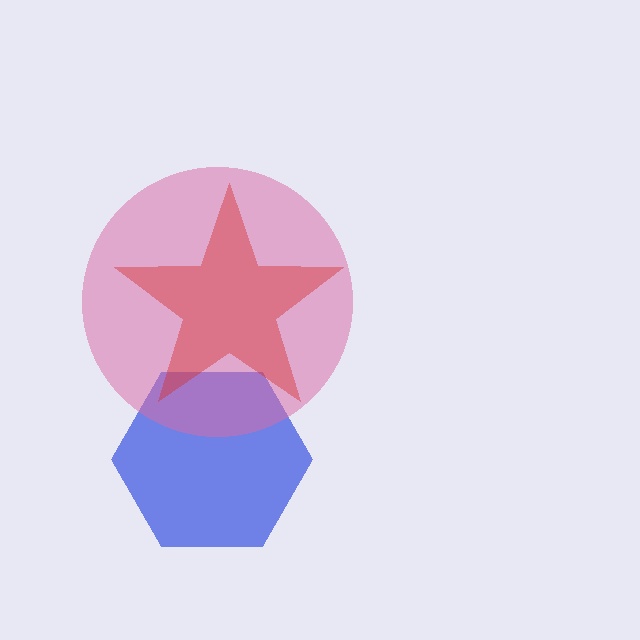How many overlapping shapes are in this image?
There are 3 overlapping shapes in the image.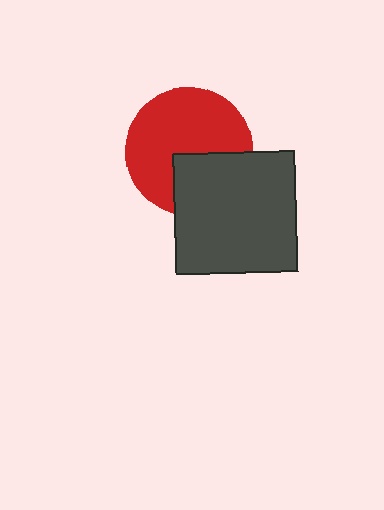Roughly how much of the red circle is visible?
Most of it is visible (roughly 68%).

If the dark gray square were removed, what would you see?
You would see the complete red circle.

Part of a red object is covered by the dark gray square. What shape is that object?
It is a circle.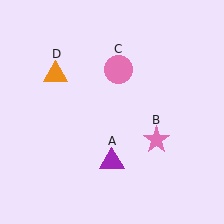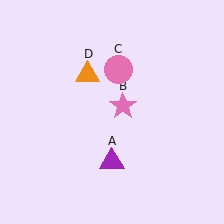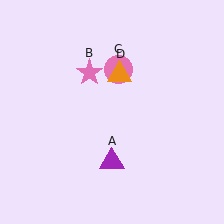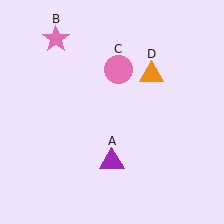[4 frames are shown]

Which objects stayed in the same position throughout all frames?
Purple triangle (object A) and pink circle (object C) remained stationary.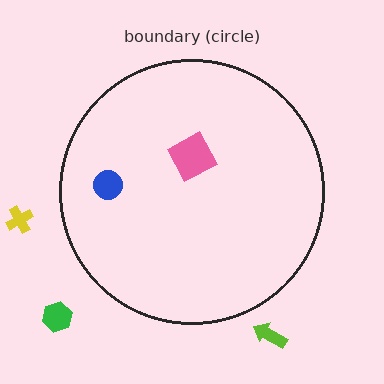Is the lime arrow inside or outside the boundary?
Outside.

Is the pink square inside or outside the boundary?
Inside.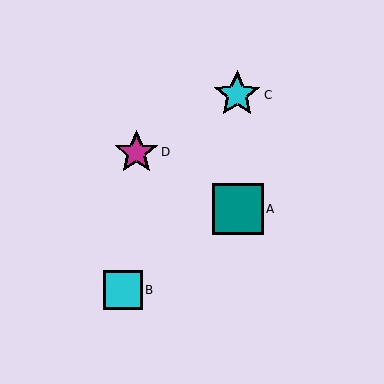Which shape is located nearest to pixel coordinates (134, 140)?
The magenta star (labeled D) at (136, 152) is nearest to that location.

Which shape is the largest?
The teal square (labeled A) is the largest.